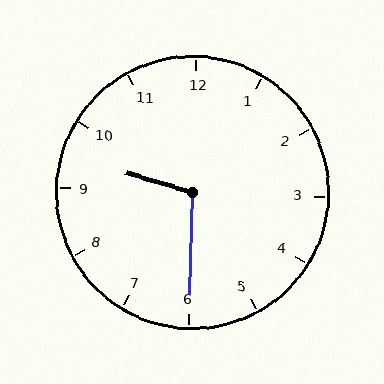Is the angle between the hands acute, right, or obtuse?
It is obtuse.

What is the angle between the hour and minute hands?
Approximately 105 degrees.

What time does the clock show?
9:30.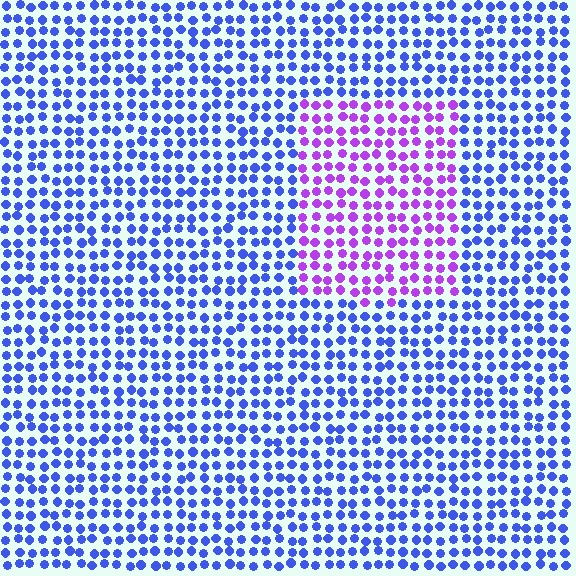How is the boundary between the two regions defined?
The boundary is defined purely by a slight shift in hue (about 51 degrees). Spacing, size, and orientation are identical on both sides.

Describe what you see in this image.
The image is filled with small blue elements in a uniform arrangement. A rectangle-shaped region is visible where the elements are tinted to a slightly different hue, forming a subtle color boundary.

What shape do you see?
I see a rectangle.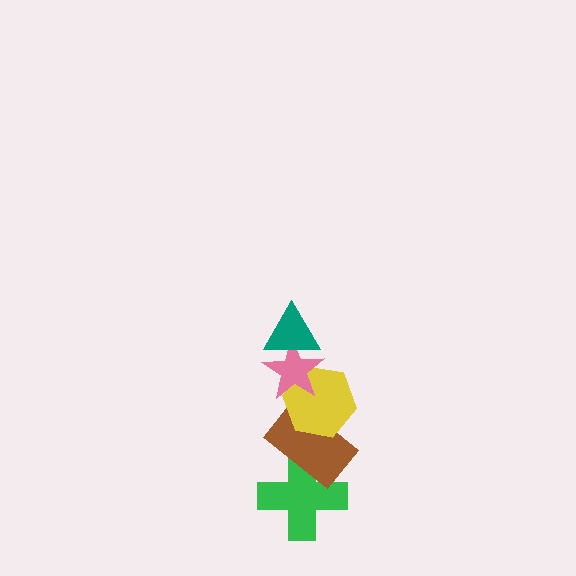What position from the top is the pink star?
The pink star is 2nd from the top.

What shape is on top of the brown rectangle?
The yellow hexagon is on top of the brown rectangle.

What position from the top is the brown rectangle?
The brown rectangle is 4th from the top.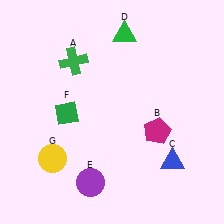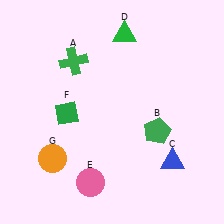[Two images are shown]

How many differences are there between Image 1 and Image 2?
There are 3 differences between the two images.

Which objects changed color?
B changed from magenta to green. E changed from purple to pink. G changed from yellow to orange.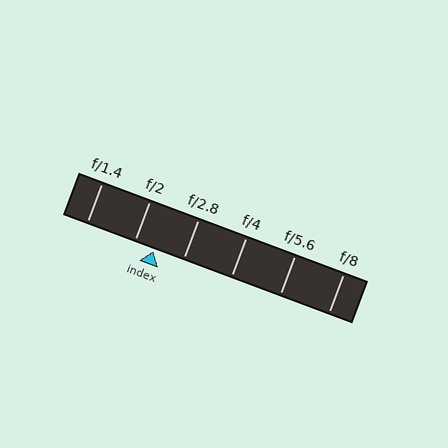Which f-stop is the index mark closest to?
The index mark is closest to f/2.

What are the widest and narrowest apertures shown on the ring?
The widest aperture shown is f/1.4 and the narrowest is f/8.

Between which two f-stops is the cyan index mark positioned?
The index mark is between f/2 and f/2.8.